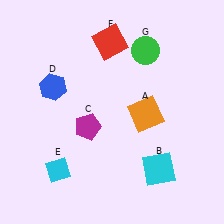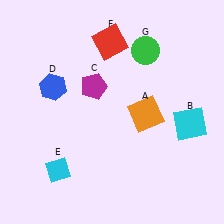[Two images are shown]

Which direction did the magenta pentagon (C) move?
The magenta pentagon (C) moved up.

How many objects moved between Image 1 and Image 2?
2 objects moved between the two images.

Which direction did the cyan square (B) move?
The cyan square (B) moved up.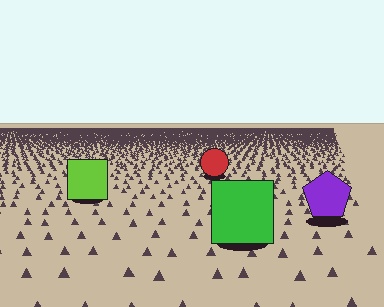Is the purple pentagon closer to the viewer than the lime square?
Yes. The purple pentagon is closer — you can tell from the texture gradient: the ground texture is coarser near it.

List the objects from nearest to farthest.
From nearest to farthest: the green square, the purple pentagon, the lime square, the red circle.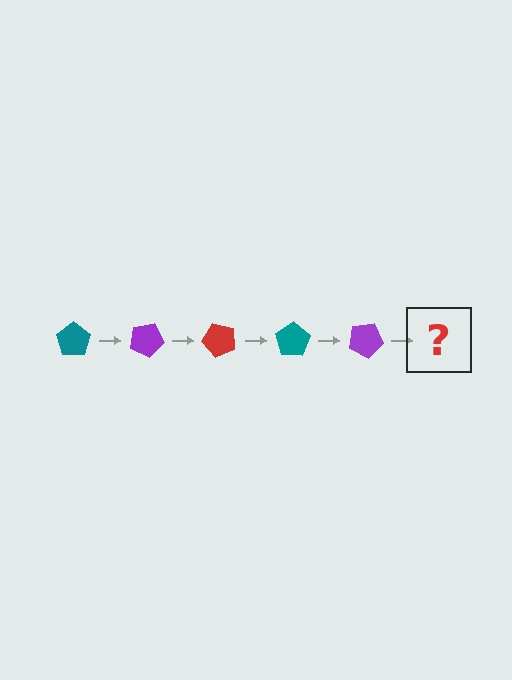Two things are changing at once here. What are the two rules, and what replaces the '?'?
The two rules are that it rotates 25 degrees each step and the color cycles through teal, purple, and red. The '?' should be a red pentagon, rotated 125 degrees from the start.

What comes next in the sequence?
The next element should be a red pentagon, rotated 125 degrees from the start.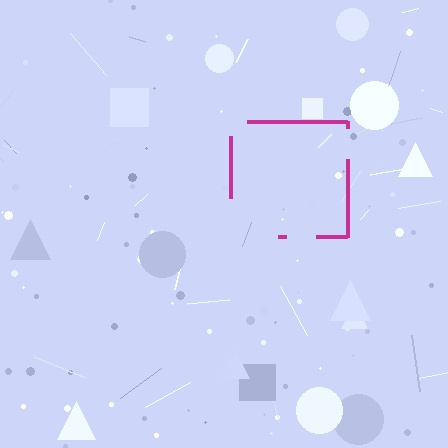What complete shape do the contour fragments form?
The contour fragments form a square.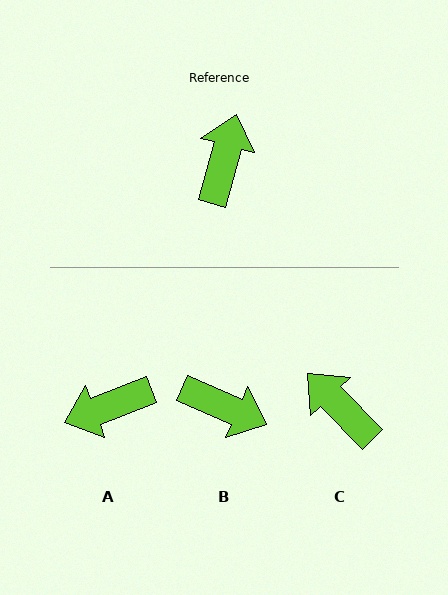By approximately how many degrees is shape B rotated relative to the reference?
Approximately 98 degrees clockwise.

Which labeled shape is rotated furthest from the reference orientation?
A, about 126 degrees away.